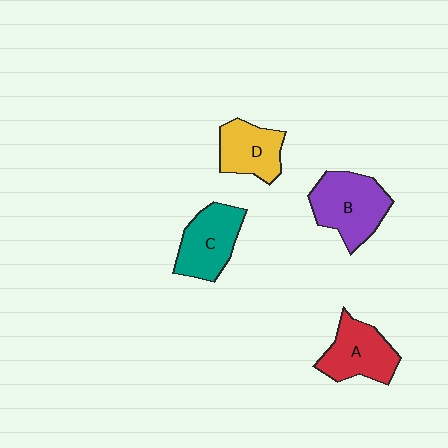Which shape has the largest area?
Shape B (purple).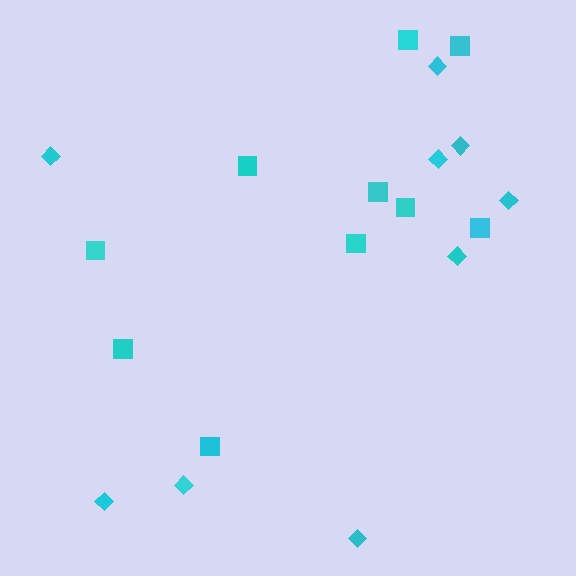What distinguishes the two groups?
There are 2 groups: one group of diamonds (9) and one group of squares (10).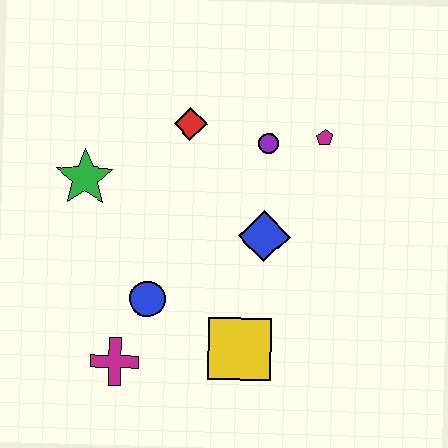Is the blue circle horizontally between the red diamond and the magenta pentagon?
No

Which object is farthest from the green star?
The magenta pentagon is farthest from the green star.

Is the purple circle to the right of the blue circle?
Yes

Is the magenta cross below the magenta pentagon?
Yes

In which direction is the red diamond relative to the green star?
The red diamond is to the right of the green star.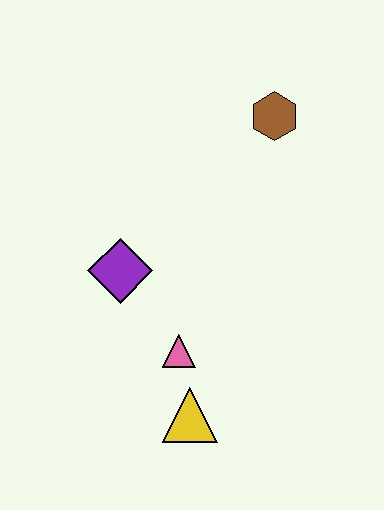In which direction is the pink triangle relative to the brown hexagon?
The pink triangle is below the brown hexagon.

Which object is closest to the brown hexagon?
The purple diamond is closest to the brown hexagon.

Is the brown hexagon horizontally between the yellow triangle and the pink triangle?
No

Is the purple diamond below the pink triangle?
No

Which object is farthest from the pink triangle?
The brown hexagon is farthest from the pink triangle.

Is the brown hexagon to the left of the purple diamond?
No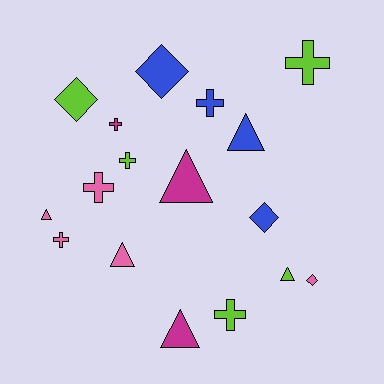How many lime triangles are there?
There is 1 lime triangle.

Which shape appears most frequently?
Cross, with 7 objects.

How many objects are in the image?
There are 17 objects.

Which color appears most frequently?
Pink, with 5 objects.